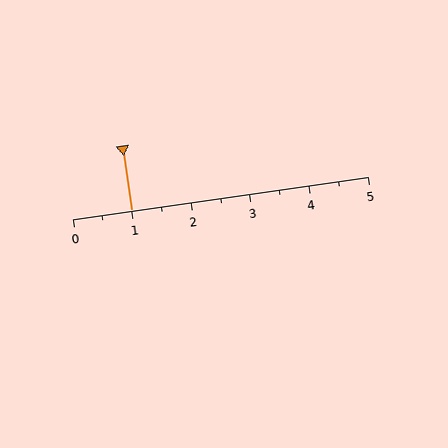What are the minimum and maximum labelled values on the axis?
The axis runs from 0 to 5.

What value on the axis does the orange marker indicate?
The marker indicates approximately 1.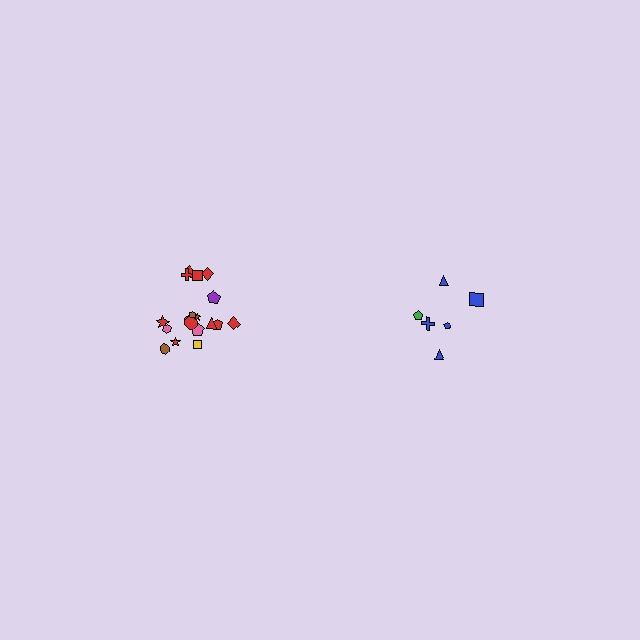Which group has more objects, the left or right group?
The left group.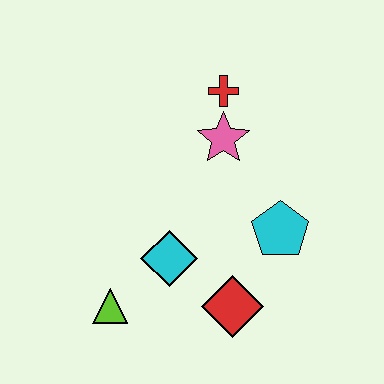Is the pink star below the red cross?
Yes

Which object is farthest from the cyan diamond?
The red cross is farthest from the cyan diamond.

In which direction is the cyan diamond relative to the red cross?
The cyan diamond is below the red cross.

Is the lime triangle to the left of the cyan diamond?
Yes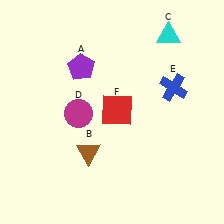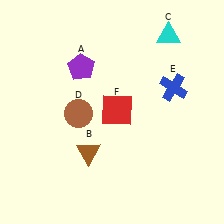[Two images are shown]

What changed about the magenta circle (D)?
In Image 1, D is magenta. In Image 2, it changed to brown.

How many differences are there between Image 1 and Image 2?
There is 1 difference between the two images.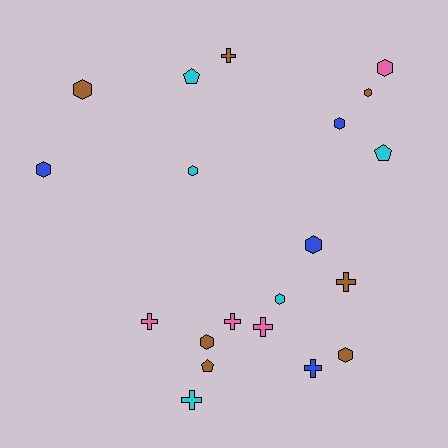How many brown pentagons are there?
There is 1 brown pentagon.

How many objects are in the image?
There are 20 objects.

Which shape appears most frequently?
Hexagon, with 10 objects.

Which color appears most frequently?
Brown, with 7 objects.